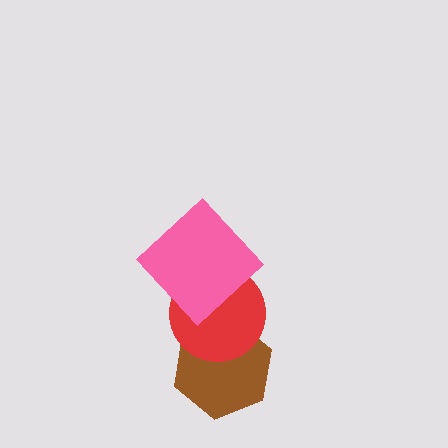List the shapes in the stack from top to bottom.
From top to bottom: the pink diamond, the red circle, the brown hexagon.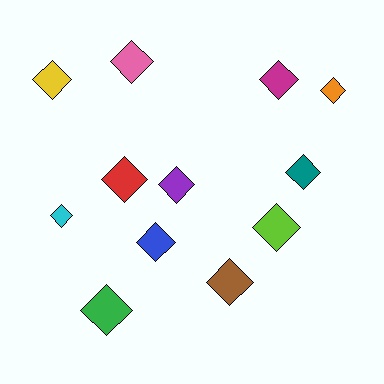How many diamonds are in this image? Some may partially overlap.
There are 12 diamonds.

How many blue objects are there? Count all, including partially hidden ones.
There is 1 blue object.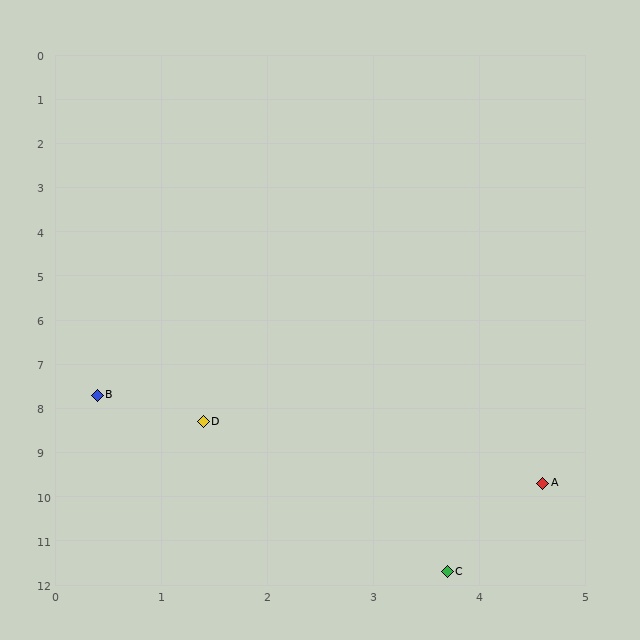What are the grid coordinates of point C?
Point C is at approximately (3.7, 11.7).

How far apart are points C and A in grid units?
Points C and A are about 2.2 grid units apart.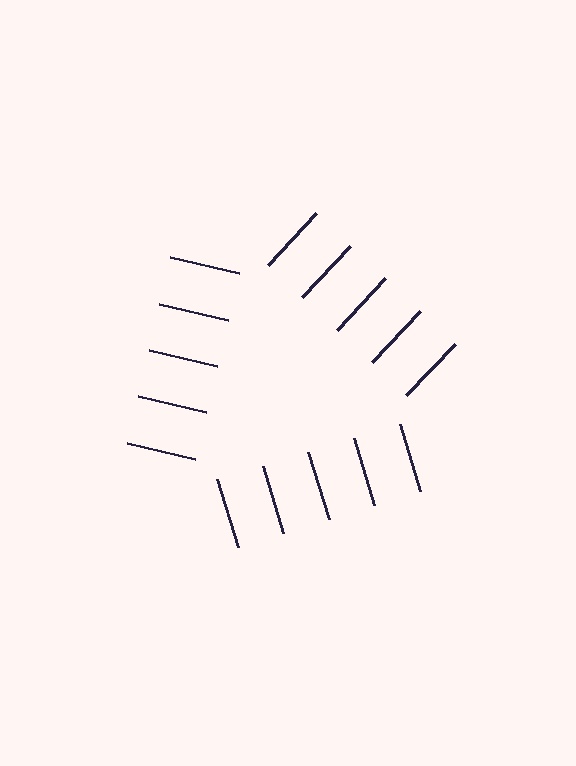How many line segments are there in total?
15 — 5 along each of the 3 edges.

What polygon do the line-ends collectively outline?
An illusory triangle — the line segments terminate on its edges but no continuous stroke is drawn.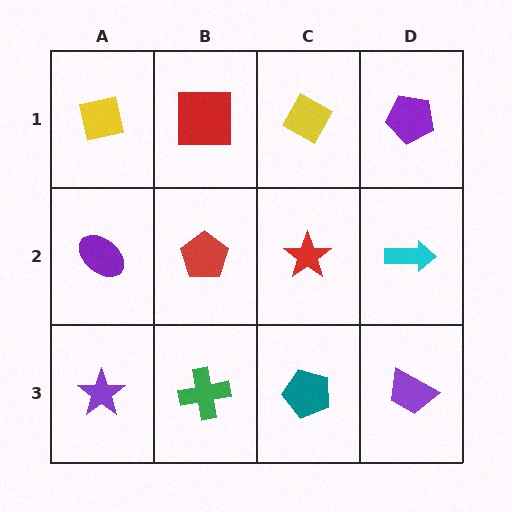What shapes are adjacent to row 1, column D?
A cyan arrow (row 2, column D), a yellow diamond (row 1, column C).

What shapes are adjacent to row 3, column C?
A red star (row 2, column C), a green cross (row 3, column B), a purple trapezoid (row 3, column D).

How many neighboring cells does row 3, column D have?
2.